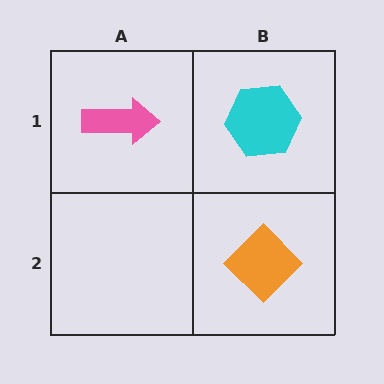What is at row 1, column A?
A pink arrow.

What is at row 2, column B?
An orange diamond.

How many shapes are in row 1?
2 shapes.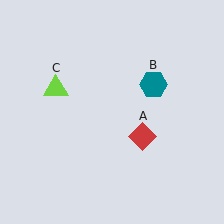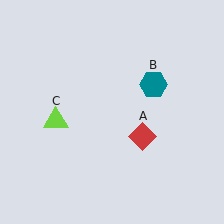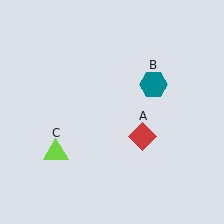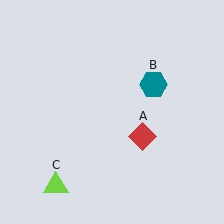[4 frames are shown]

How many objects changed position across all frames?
1 object changed position: lime triangle (object C).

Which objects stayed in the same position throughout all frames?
Red diamond (object A) and teal hexagon (object B) remained stationary.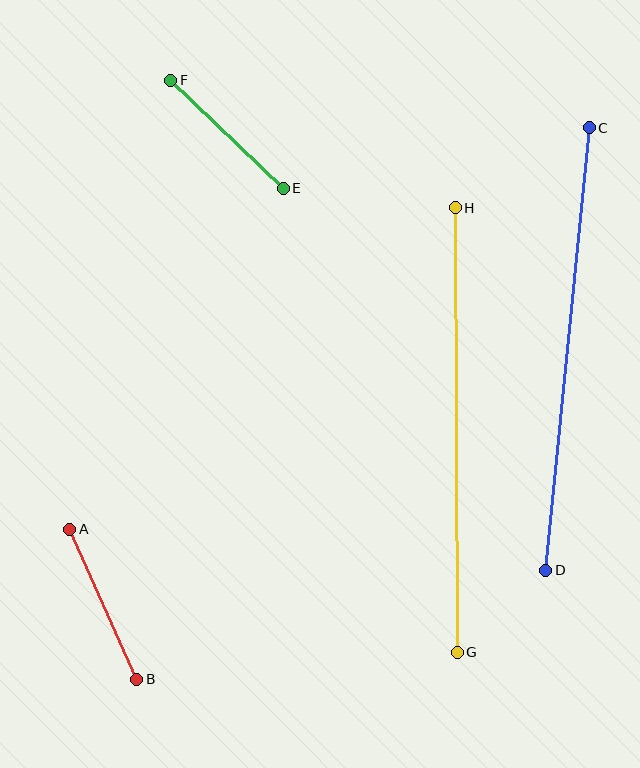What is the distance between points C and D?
The distance is approximately 445 pixels.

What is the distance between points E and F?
The distance is approximately 156 pixels.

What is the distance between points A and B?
The distance is approximately 164 pixels.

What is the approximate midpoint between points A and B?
The midpoint is at approximately (103, 604) pixels.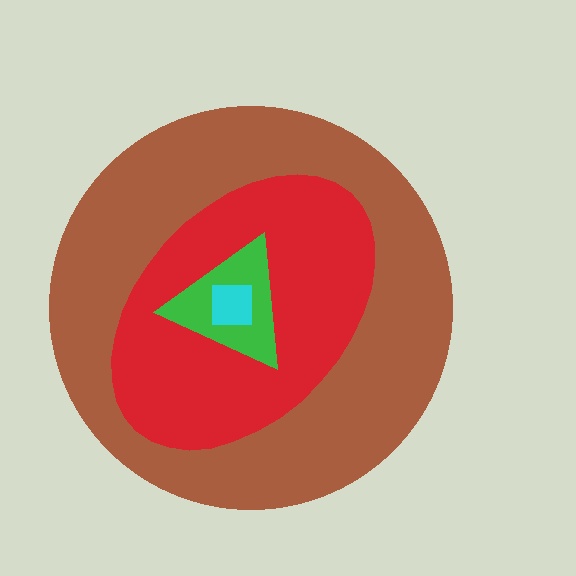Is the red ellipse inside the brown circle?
Yes.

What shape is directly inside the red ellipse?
The green triangle.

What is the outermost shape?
The brown circle.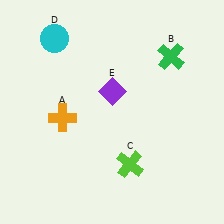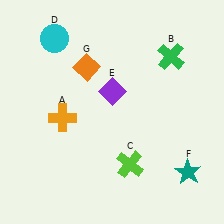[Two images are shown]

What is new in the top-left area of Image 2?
An orange diamond (G) was added in the top-left area of Image 2.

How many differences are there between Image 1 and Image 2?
There are 2 differences between the two images.